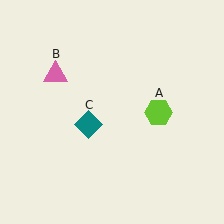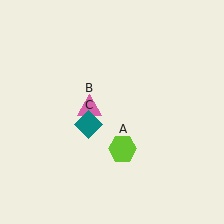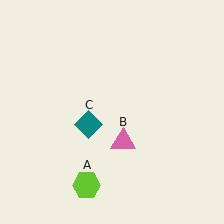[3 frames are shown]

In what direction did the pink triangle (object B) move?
The pink triangle (object B) moved down and to the right.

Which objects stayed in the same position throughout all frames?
Teal diamond (object C) remained stationary.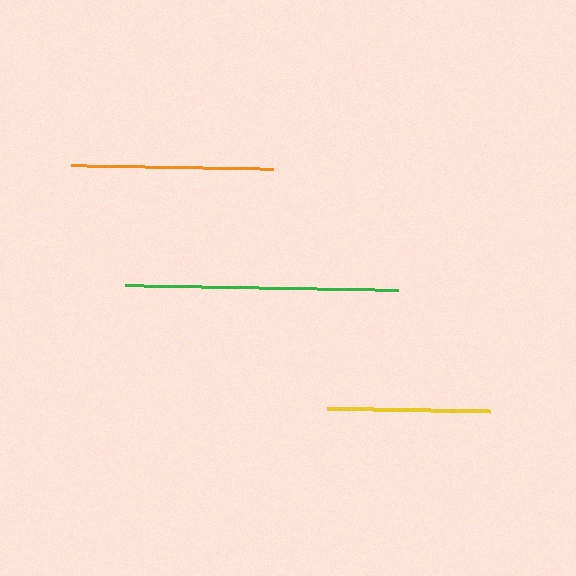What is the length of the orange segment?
The orange segment is approximately 202 pixels long.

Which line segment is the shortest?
The yellow line is the shortest at approximately 163 pixels.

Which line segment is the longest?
The green line is the longest at approximately 273 pixels.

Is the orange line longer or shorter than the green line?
The green line is longer than the orange line.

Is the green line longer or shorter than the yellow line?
The green line is longer than the yellow line.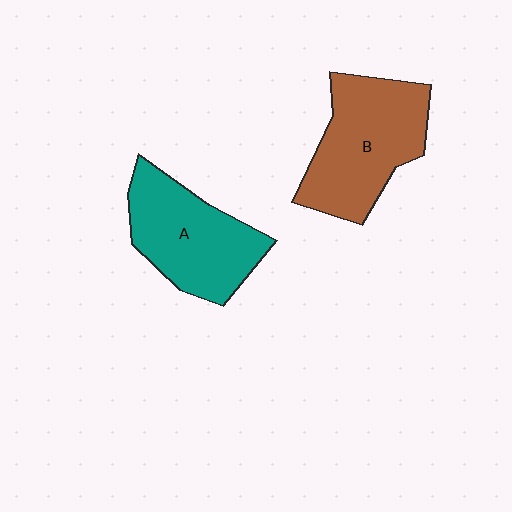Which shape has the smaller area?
Shape A (teal).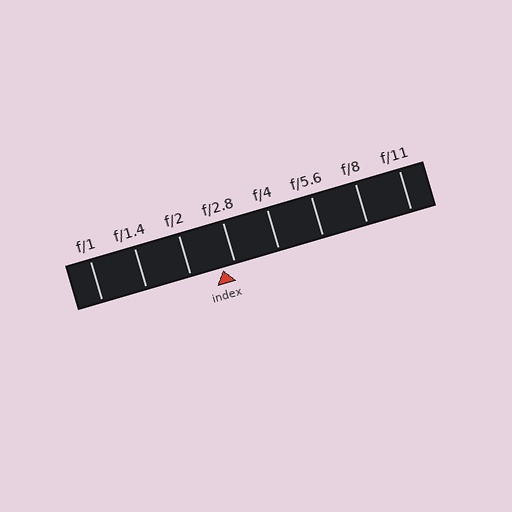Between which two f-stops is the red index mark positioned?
The index mark is between f/2 and f/2.8.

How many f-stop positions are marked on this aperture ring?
There are 8 f-stop positions marked.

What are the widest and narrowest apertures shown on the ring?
The widest aperture shown is f/1 and the narrowest is f/11.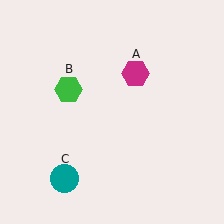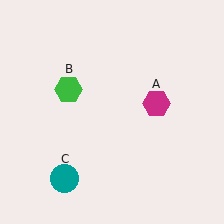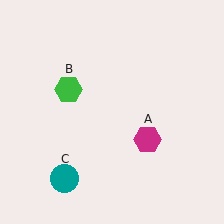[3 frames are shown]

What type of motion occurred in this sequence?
The magenta hexagon (object A) rotated clockwise around the center of the scene.